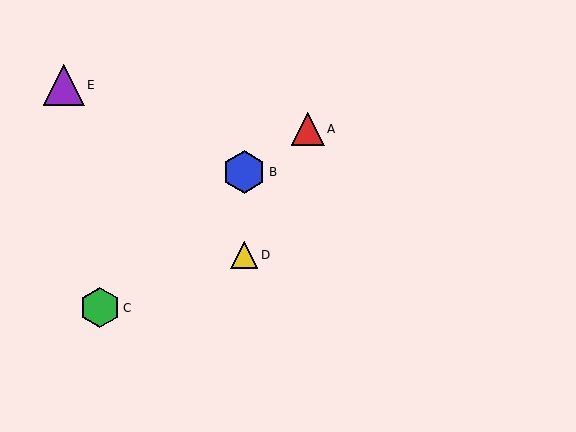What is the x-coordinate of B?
Object B is at x≈244.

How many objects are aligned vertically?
2 objects (B, D) are aligned vertically.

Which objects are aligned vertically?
Objects B, D are aligned vertically.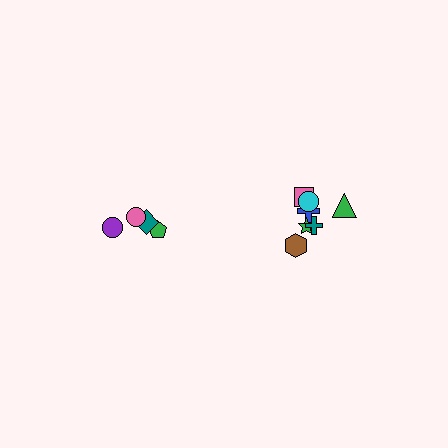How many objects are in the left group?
There are 4 objects.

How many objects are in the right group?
There are 7 objects.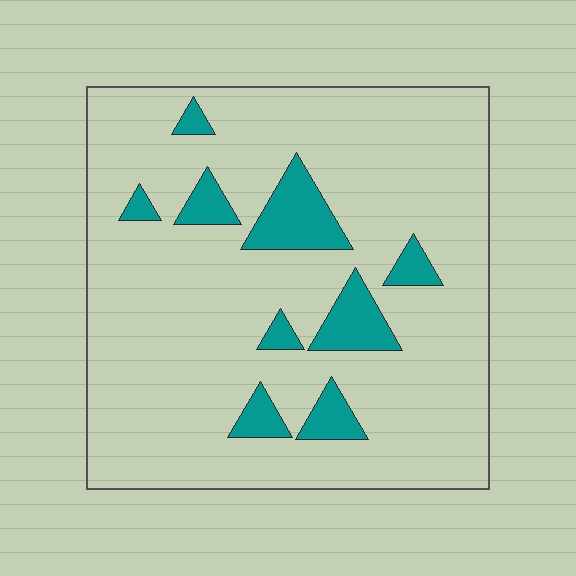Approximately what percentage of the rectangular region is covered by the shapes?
Approximately 15%.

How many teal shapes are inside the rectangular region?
9.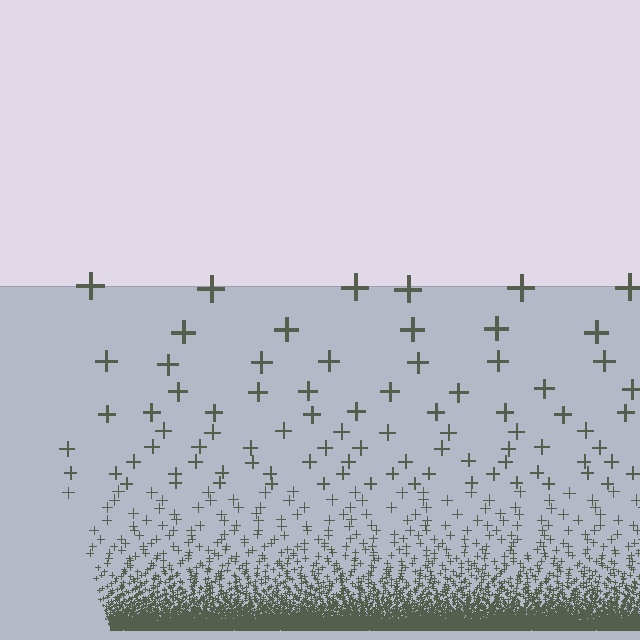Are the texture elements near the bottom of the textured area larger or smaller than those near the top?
Smaller. The gradient is inverted — elements near the bottom are smaller and denser.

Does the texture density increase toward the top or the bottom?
Density increases toward the bottom.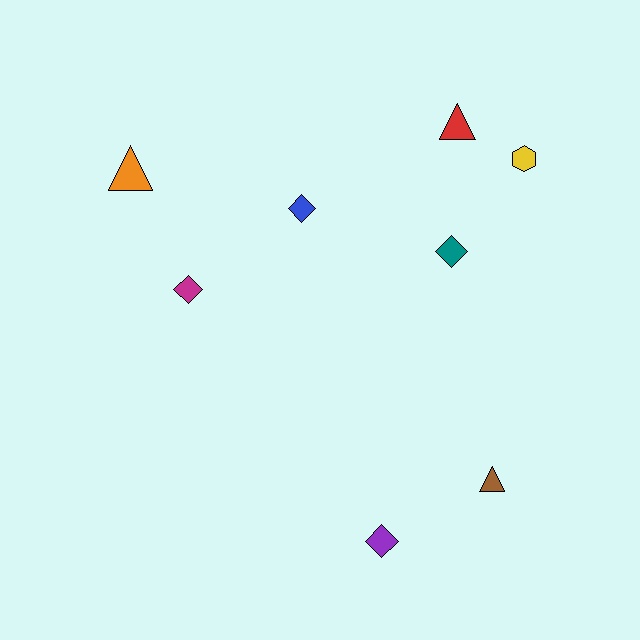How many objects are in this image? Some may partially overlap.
There are 8 objects.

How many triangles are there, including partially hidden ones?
There are 3 triangles.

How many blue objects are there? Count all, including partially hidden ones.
There is 1 blue object.